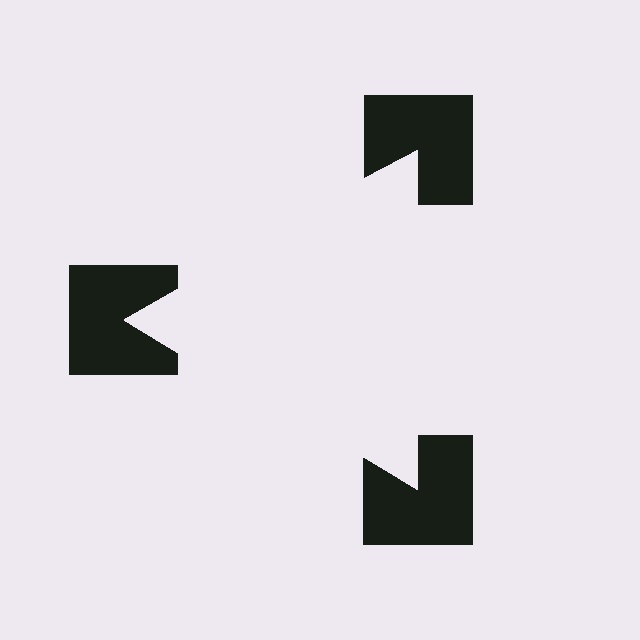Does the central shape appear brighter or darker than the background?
It typically appears slightly brighter than the background, even though no actual brightness change is drawn.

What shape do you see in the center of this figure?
An illusory triangle — its edges are inferred from the aligned wedge cuts in the notched squares, not physically drawn.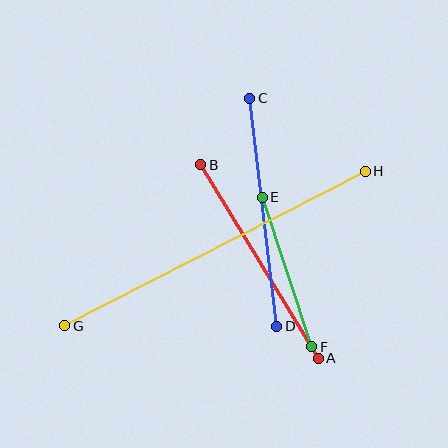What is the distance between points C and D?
The distance is approximately 230 pixels.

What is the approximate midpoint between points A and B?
The midpoint is at approximately (259, 262) pixels.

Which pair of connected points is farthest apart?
Points G and H are farthest apart.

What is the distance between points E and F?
The distance is approximately 158 pixels.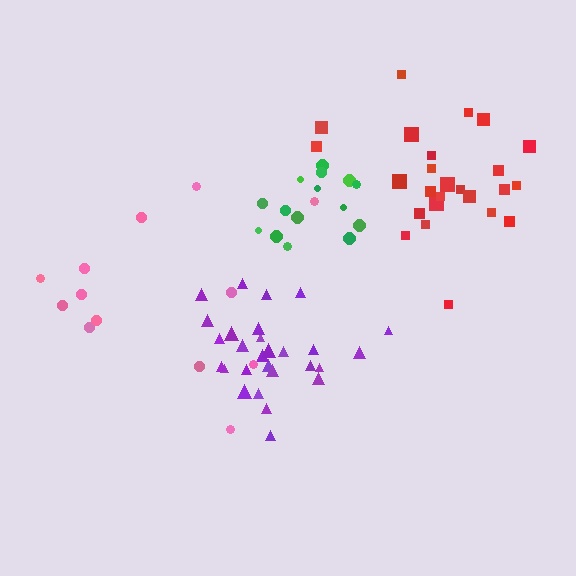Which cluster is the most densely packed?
Purple.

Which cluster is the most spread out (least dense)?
Pink.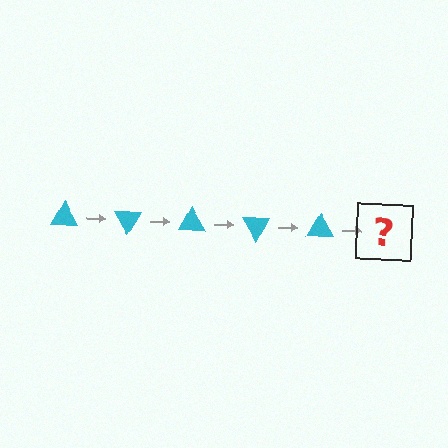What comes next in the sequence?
The next element should be a cyan triangle rotated 300 degrees.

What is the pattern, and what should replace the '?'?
The pattern is that the triangle rotates 60 degrees each step. The '?' should be a cyan triangle rotated 300 degrees.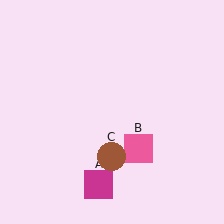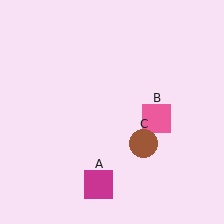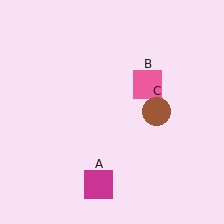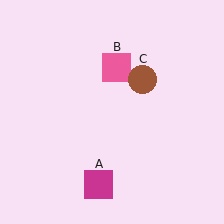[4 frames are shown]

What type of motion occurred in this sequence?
The pink square (object B), brown circle (object C) rotated counterclockwise around the center of the scene.